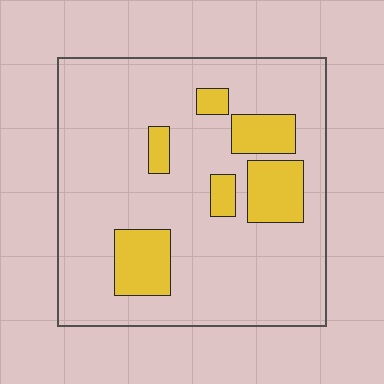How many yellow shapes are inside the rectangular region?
6.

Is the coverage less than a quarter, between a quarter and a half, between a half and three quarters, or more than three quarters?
Less than a quarter.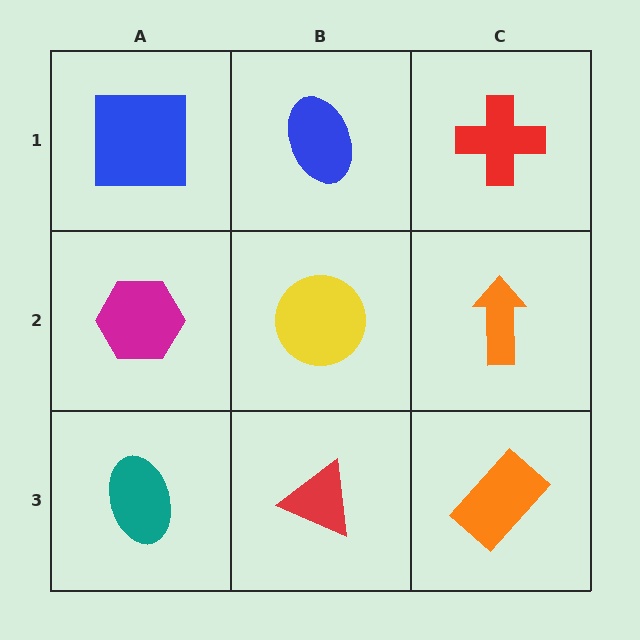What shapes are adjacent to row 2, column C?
A red cross (row 1, column C), an orange rectangle (row 3, column C), a yellow circle (row 2, column B).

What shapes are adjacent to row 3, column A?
A magenta hexagon (row 2, column A), a red triangle (row 3, column B).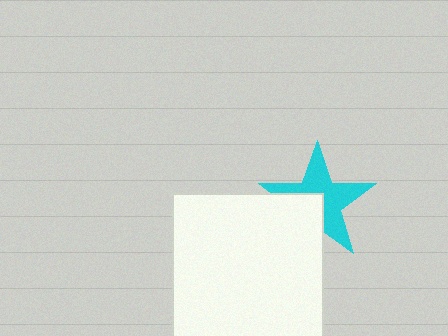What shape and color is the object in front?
The object in front is a white square.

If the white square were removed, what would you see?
You would see the complete cyan star.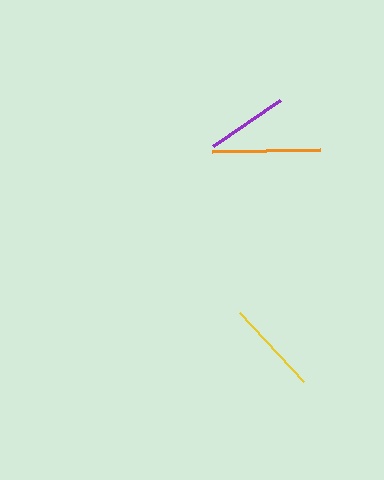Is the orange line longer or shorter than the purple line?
The orange line is longer than the purple line.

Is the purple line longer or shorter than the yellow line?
The yellow line is longer than the purple line.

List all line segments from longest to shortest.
From longest to shortest: orange, yellow, purple.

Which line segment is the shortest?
The purple line is the shortest at approximately 81 pixels.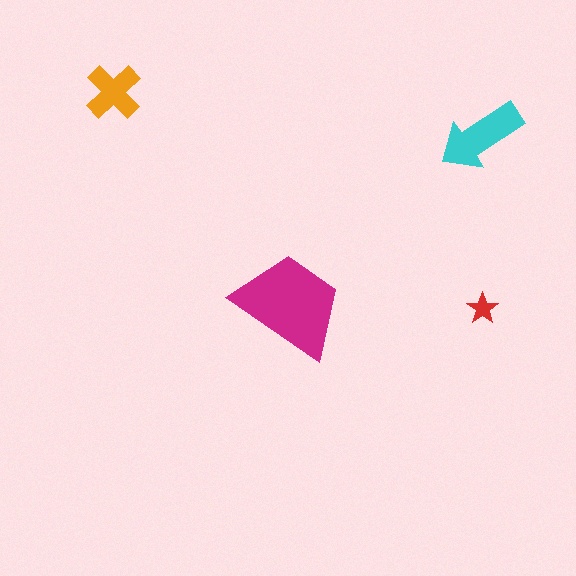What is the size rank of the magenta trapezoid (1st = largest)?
1st.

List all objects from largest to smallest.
The magenta trapezoid, the cyan arrow, the orange cross, the red star.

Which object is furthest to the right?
The red star is rightmost.